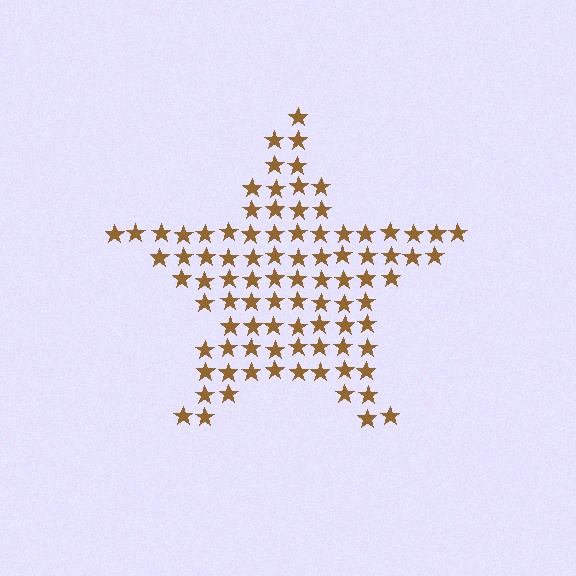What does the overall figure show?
The overall figure shows a star.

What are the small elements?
The small elements are stars.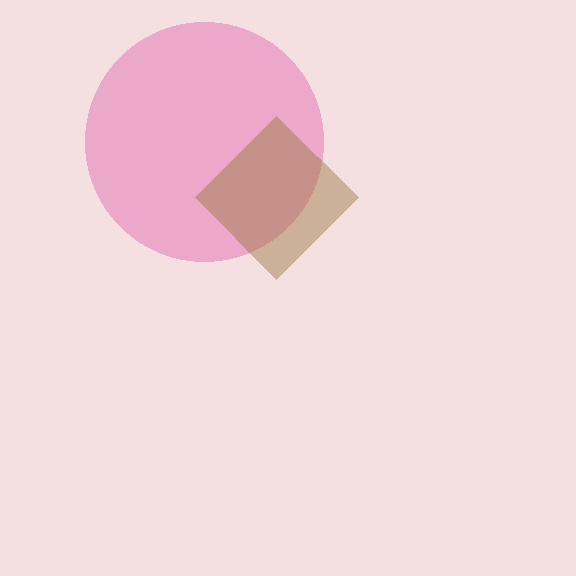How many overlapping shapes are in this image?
There are 2 overlapping shapes in the image.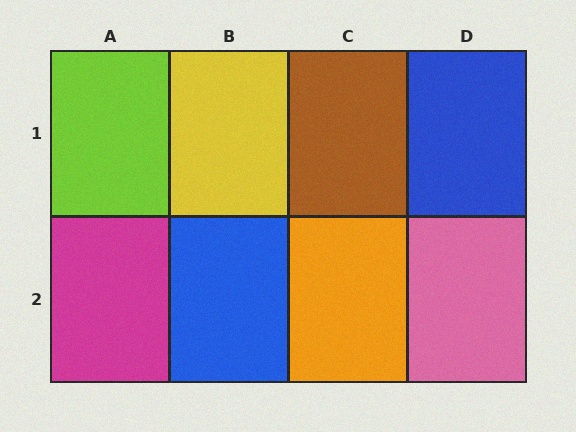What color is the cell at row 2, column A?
Magenta.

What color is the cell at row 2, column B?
Blue.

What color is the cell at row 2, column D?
Pink.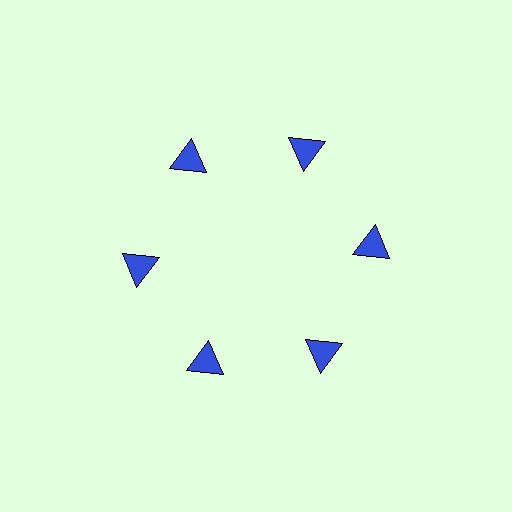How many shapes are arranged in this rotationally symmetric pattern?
There are 6 shapes, arranged in 6 groups of 1.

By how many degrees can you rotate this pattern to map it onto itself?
The pattern maps onto itself every 60 degrees of rotation.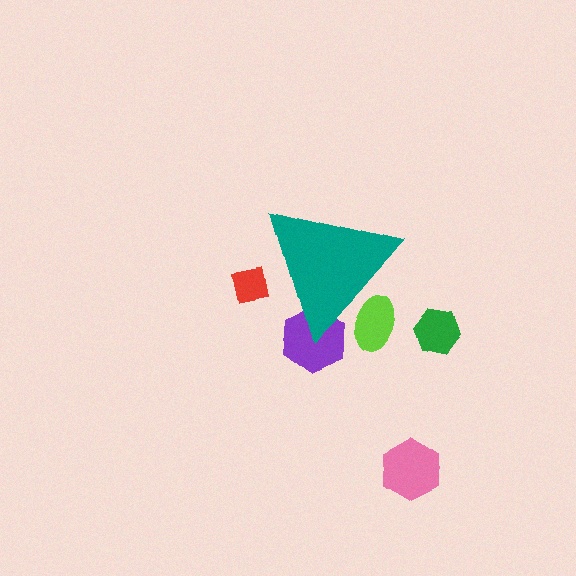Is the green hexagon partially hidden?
No, the green hexagon is fully visible.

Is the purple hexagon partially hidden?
Yes, the purple hexagon is partially hidden behind the teal triangle.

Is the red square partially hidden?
Yes, the red square is partially hidden behind the teal triangle.